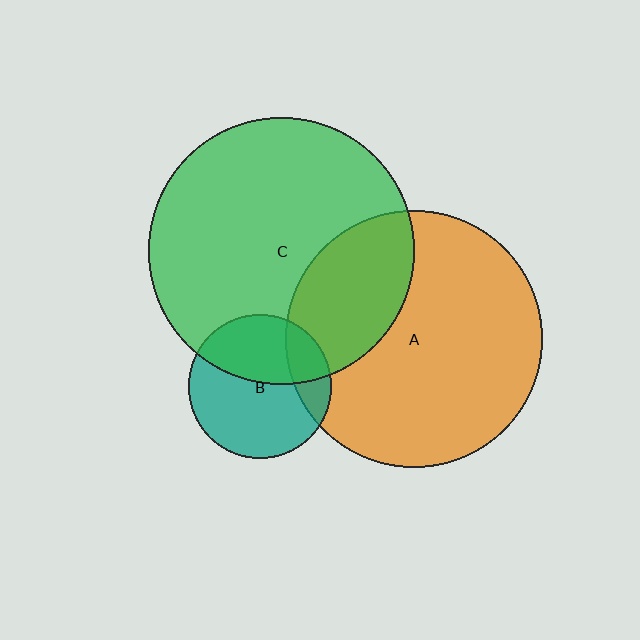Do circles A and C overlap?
Yes.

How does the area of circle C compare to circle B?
Approximately 3.5 times.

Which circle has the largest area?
Circle C (green).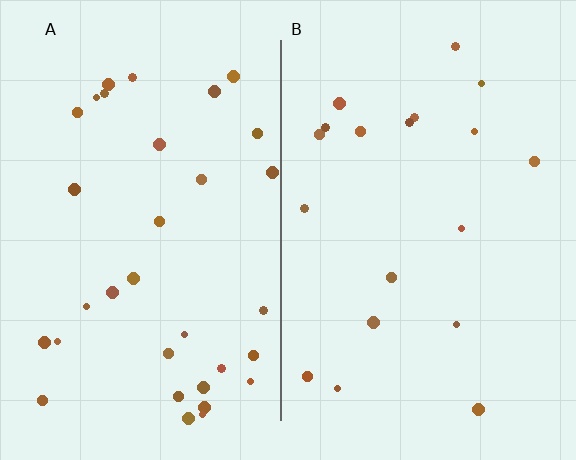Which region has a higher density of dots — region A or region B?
A (the left).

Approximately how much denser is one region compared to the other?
Approximately 1.8× — region A over region B.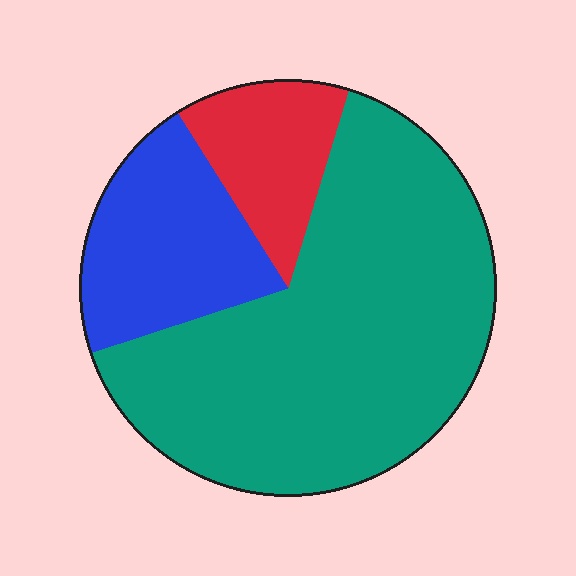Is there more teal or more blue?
Teal.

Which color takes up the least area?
Red, at roughly 15%.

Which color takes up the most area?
Teal, at roughly 65%.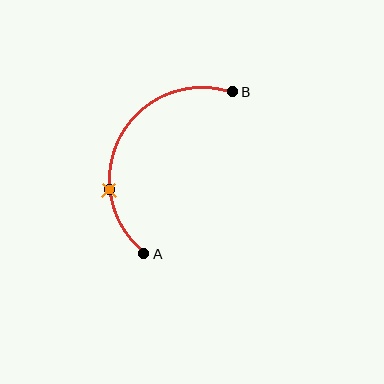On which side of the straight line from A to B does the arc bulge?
The arc bulges to the left of the straight line connecting A and B.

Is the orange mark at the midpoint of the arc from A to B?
No. The orange mark lies on the arc but is closer to endpoint A. The arc midpoint would be at the point on the curve equidistant along the arc from both A and B.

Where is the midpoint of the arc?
The arc midpoint is the point on the curve farthest from the straight line joining A and B. It sits to the left of that line.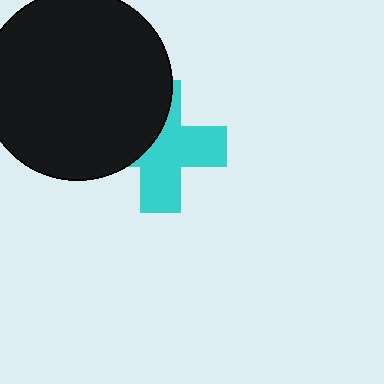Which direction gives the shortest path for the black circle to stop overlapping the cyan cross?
Moving left gives the shortest separation.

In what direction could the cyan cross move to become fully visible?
The cyan cross could move right. That would shift it out from behind the black circle entirely.